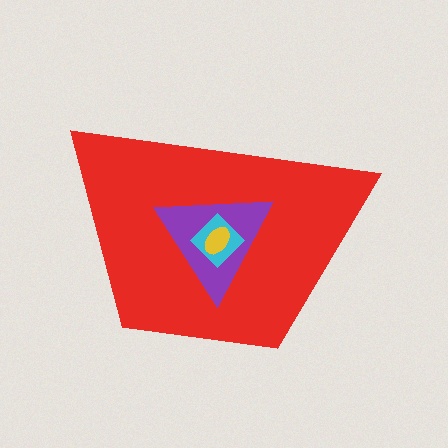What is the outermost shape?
The red trapezoid.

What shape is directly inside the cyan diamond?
The yellow ellipse.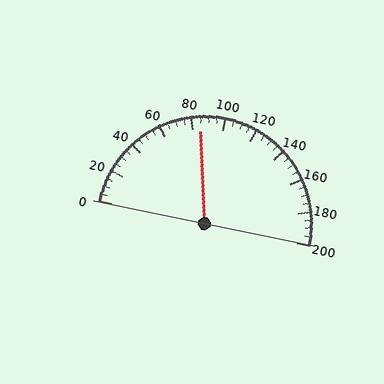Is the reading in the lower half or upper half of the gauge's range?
The reading is in the lower half of the range (0 to 200).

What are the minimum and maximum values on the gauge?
The gauge ranges from 0 to 200.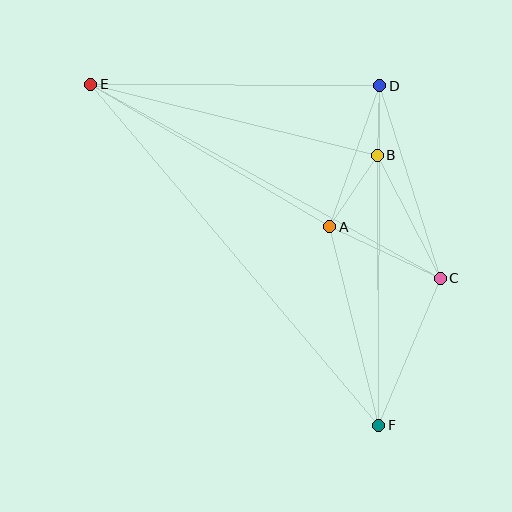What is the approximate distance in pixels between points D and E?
The distance between D and E is approximately 289 pixels.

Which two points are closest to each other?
Points B and D are closest to each other.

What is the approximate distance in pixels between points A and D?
The distance between A and D is approximately 150 pixels.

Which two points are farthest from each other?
Points E and F are farthest from each other.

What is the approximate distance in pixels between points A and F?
The distance between A and F is approximately 205 pixels.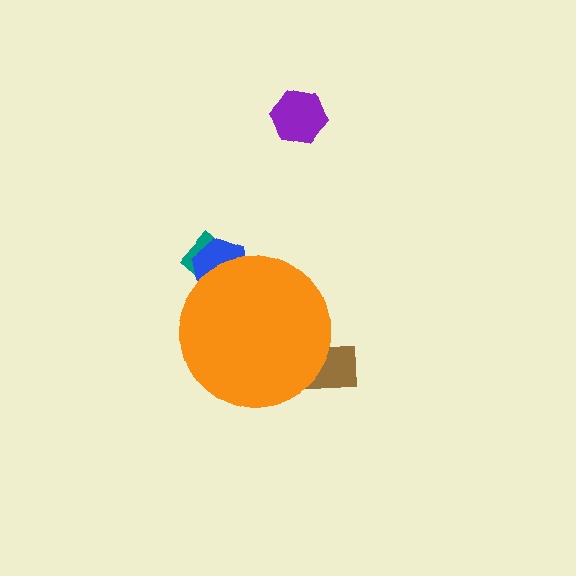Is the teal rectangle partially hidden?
Yes, the teal rectangle is partially hidden behind the orange circle.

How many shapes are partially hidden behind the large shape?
3 shapes are partially hidden.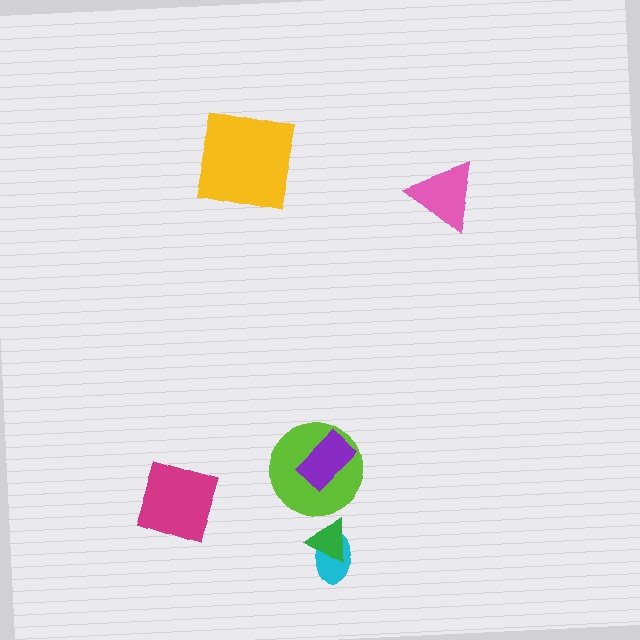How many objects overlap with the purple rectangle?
1 object overlaps with the purple rectangle.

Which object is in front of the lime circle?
The purple rectangle is in front of the lime circle.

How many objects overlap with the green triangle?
1 object overlaps with the green triangle.